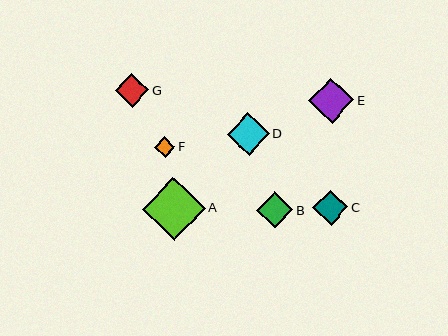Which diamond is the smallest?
Diamond F is the smallest with a size of approximately 20 pixels.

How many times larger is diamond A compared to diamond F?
Diamond A is approximately 3.1 times the size of diamond F.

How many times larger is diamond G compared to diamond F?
Diamond G is approximately 1.7 times the size of diamond F.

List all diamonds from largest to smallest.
From largest to smallest: A, E, D, B, C, G, F.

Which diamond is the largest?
Diamond A is the largest with a size of approximately 63 pixels.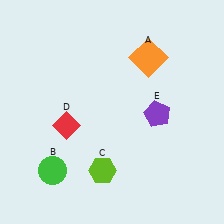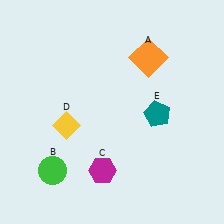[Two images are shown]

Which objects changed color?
C changed from lime to magenta. D changed from red to yellow. E changed from purple to teal.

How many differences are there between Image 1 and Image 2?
There are 3 differences between the two images.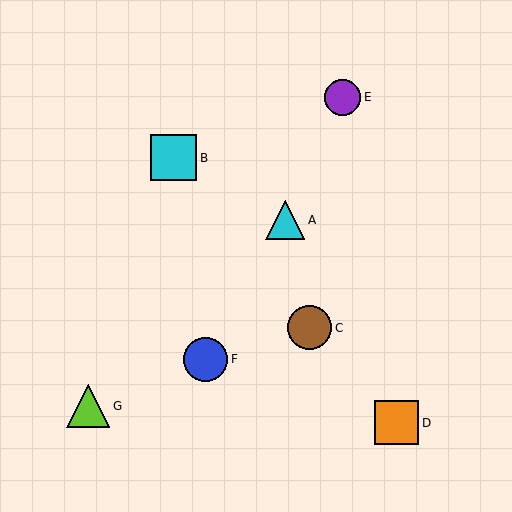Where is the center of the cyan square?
The center of the cyan square is at (173, 158).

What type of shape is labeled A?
Shape A is a cyan triangle.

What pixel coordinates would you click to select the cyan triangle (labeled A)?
Click at (285, 220) to select the cyan triangle A.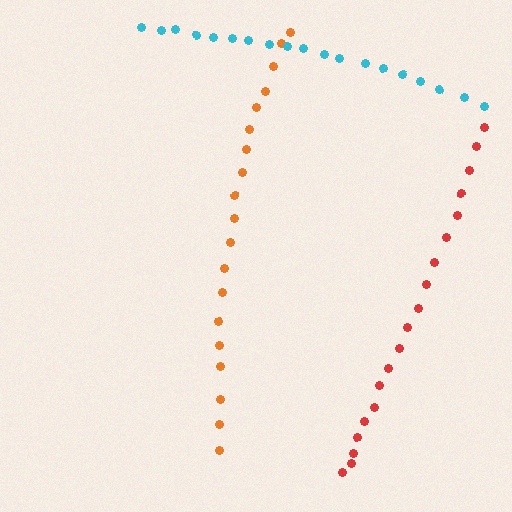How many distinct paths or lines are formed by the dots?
There are 3 distinct paths.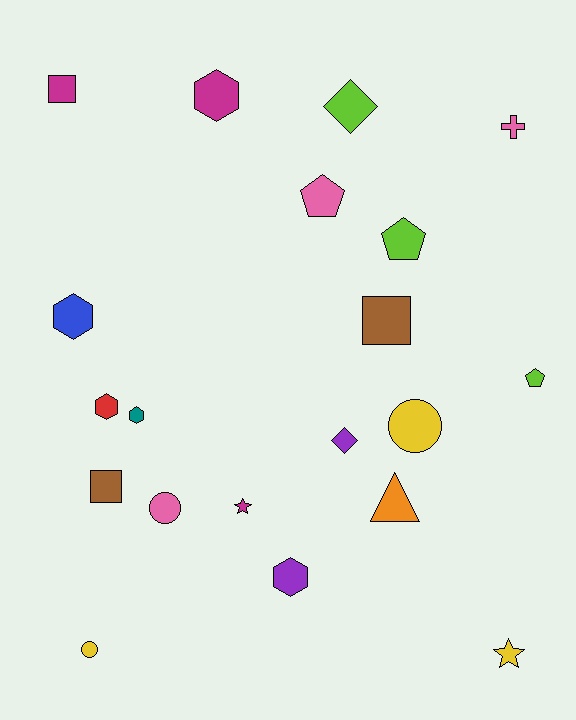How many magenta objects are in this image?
There are 3 magenta objects.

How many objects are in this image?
There are 20 objects.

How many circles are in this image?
There are 3 circles.